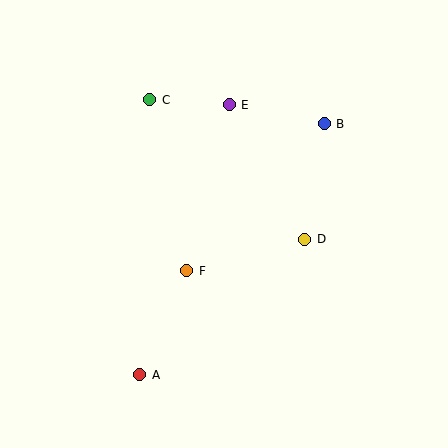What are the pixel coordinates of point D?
Point D is at (305, 239).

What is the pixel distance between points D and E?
The distance between D and E is 155 pixels.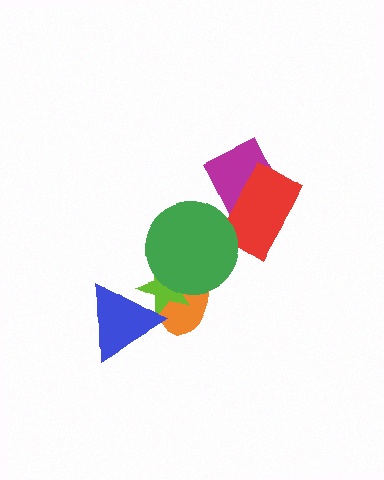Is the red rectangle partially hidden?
Yes, it is partially covered by another shape.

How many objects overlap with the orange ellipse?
3 objects overlap with the orange ellipse.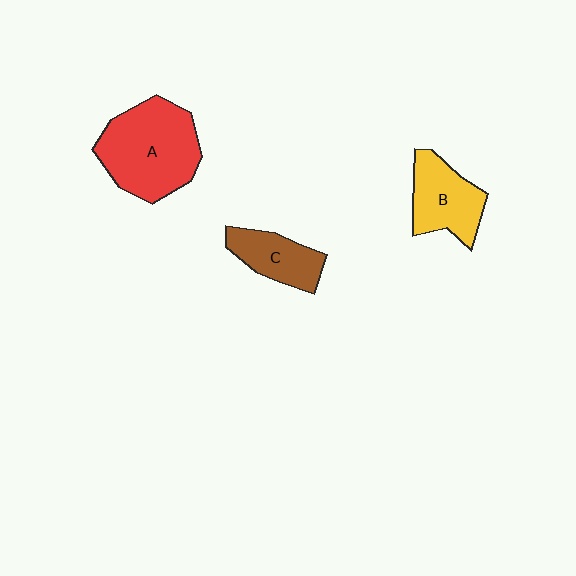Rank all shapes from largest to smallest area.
From largest to smallest: A (red), B (yellow), C (brown).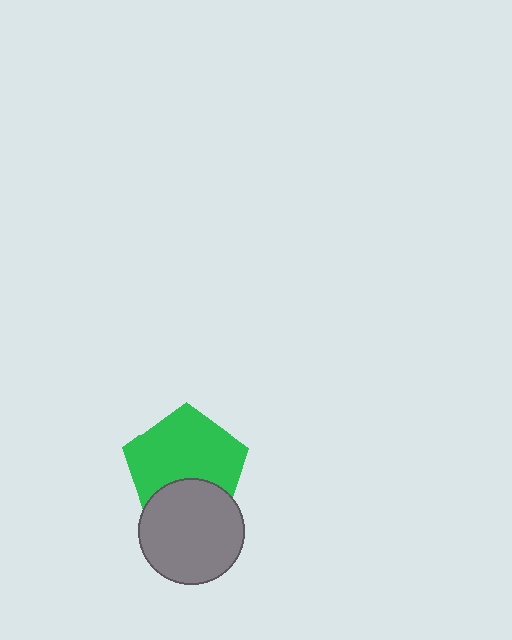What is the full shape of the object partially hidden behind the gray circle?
The partially hidden object is a green pentagon.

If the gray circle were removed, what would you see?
You would see the complete green pentagon.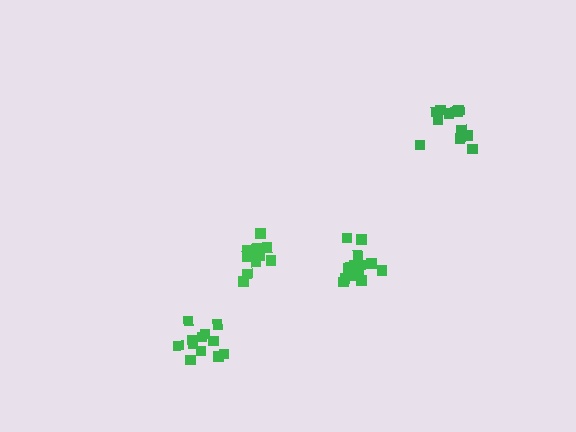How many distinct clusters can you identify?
There are 4 distinct clusters.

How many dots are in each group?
Group 1: 12 dots, Group 2: 13 dots, Group 3: 15 dots, Group 4: 13 dots (53 total).